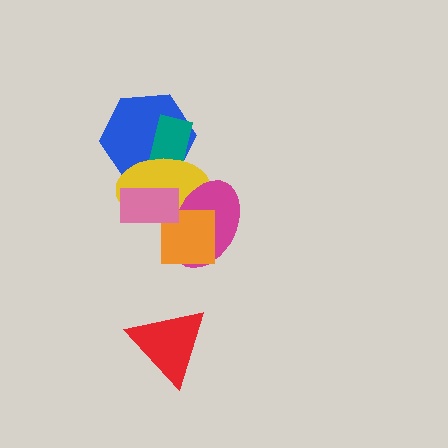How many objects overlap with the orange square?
3 objects overlap with the orange square.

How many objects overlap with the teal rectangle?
2 objects overlap with the teal rectangle.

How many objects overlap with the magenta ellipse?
3 objects overlap with the magenta ellipse.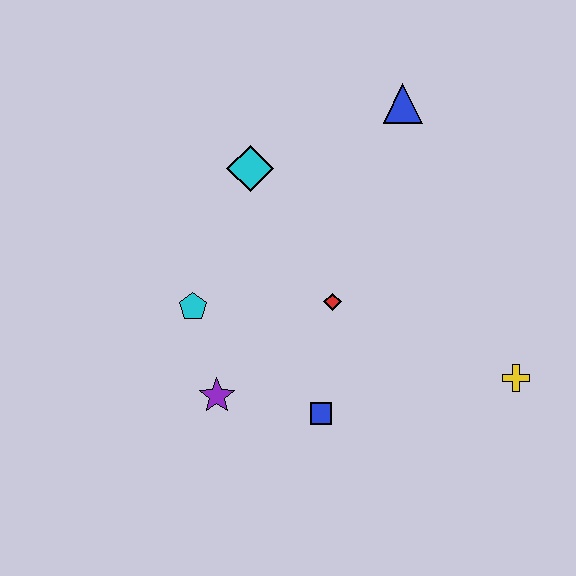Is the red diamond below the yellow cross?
No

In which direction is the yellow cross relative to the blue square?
The yellow cross is to the right of the blue square.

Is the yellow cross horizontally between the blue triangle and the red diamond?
No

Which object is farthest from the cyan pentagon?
The yellow cross is farthest from the cyan pentagon.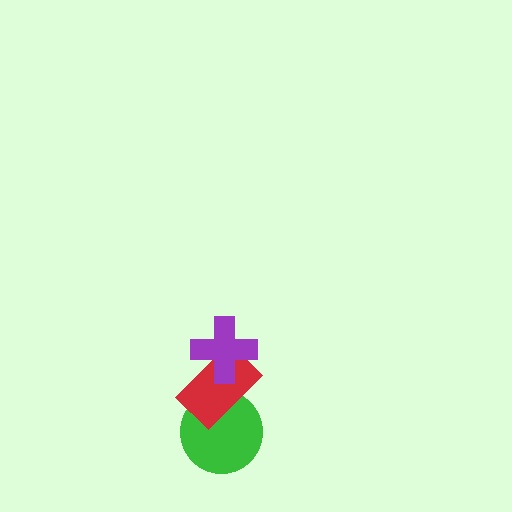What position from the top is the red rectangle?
The red rectangle is 2nd from the top.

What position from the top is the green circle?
The green circle is 3rd from the top.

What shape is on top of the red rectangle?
The purple cross is on top of the red rectangle.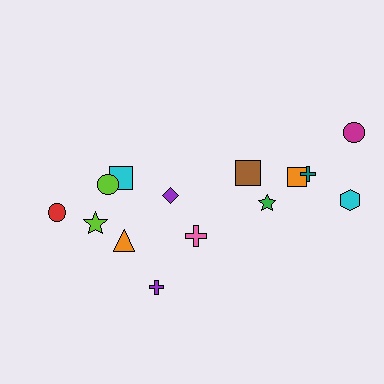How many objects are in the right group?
There are 6 objects.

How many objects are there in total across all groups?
There are 14 objects.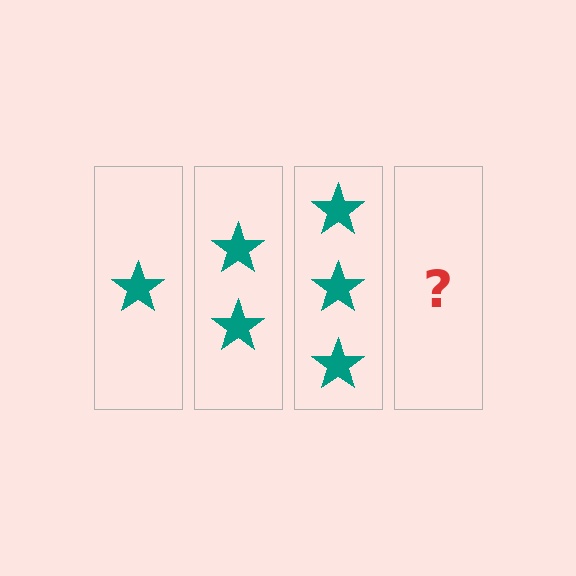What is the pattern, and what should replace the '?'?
The pattern is that each step adds one more star. The '?' should be 4 stars.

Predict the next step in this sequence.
The next step is 4 stars.